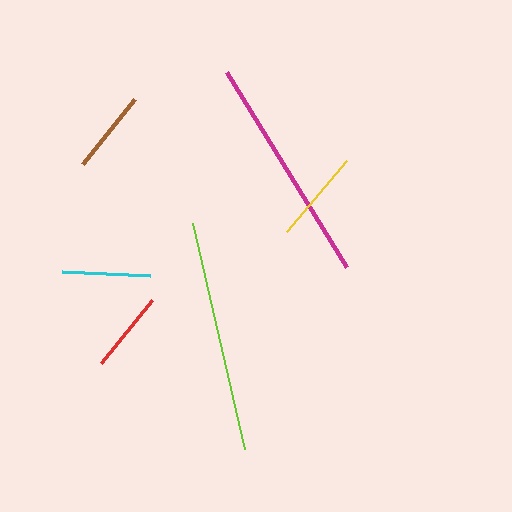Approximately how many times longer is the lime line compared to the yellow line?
The lime line is approximately 2.5 times the length of the yellow line.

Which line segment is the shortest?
The red line is the shortest at approximately 81 pixels.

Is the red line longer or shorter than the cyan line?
The cyan line is longer than the red line.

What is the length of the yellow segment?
The yellow segment is approximately 93 pixels long.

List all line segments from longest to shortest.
From longest to shortest: lime, magenta, yellow, cyan, brown, red.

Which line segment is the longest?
The lime line is the longest at approximately 232 pixels.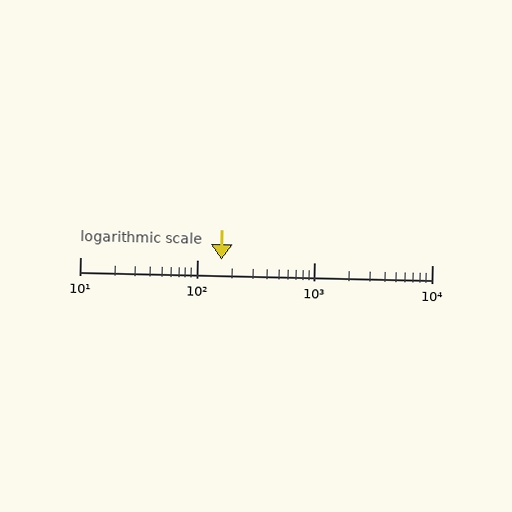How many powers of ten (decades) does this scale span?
The scale spans 3 decades, from 10 to 10000.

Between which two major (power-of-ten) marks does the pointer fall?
The pointer is between 100 and 1000.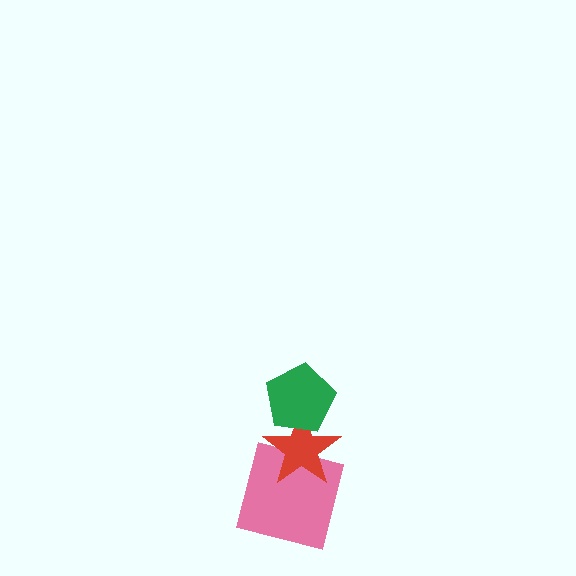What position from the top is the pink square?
The pink square is 3rd from the top.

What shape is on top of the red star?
The green pentagon is on top of the red star.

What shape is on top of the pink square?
The red star is on top of the pink square.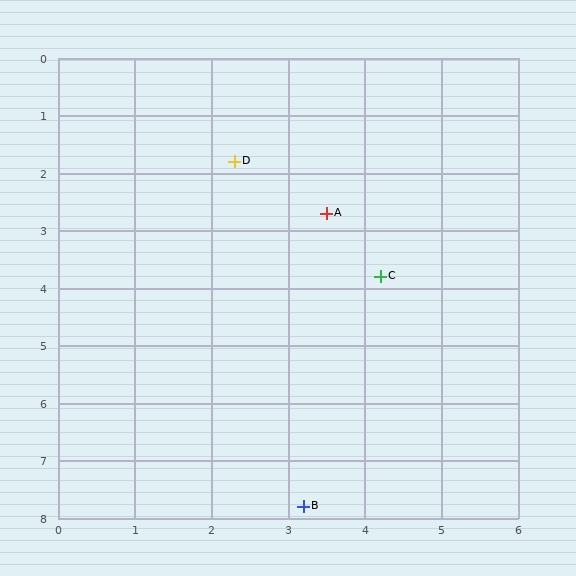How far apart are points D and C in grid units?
Points D and C are about 2.8 grid units apart.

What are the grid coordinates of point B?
Point B is at approximately (3.2, 7.8).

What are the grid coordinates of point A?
Point A is at approximately (3.5, 2.7).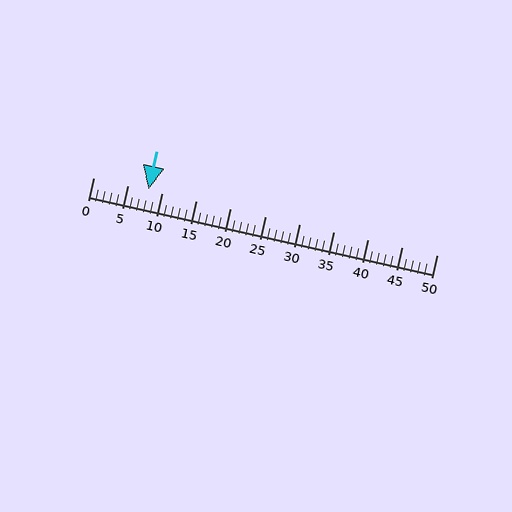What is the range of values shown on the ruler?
The ruler shows values from 0 to 50.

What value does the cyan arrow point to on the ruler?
The cyan arrow points to approximately 8.